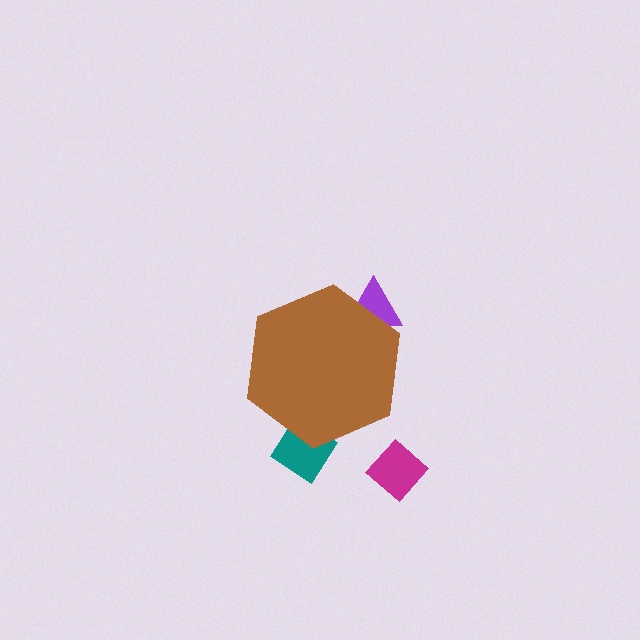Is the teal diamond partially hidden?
Yes, the teal diamond is partially hidden behind the brown hexagon.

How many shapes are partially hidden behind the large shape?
2 shapes are partially hidden.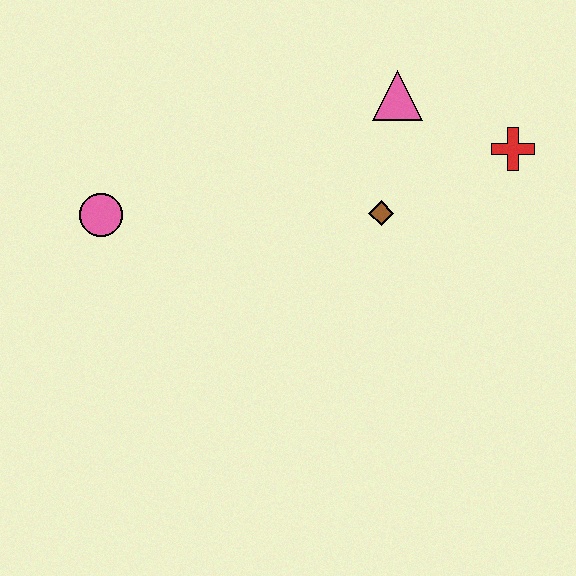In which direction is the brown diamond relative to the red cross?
The brown diamond is to the left of the red cross.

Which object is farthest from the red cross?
The pink circle is farthest from the red cross.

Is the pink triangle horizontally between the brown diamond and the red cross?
Yes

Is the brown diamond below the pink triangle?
Yes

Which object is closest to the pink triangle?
The brown diamond is closest to the pink triangle.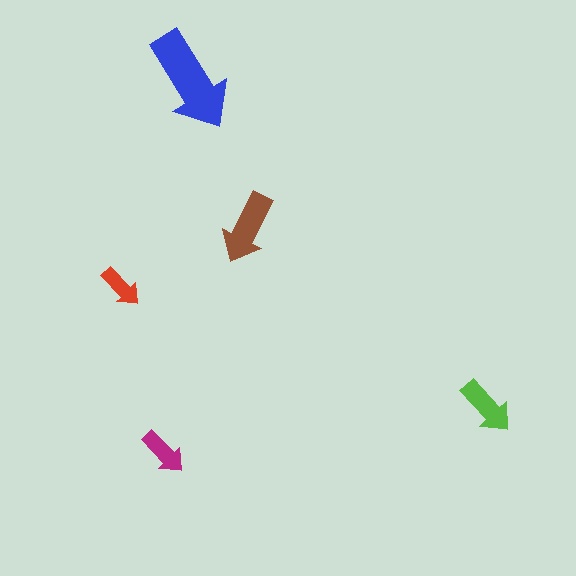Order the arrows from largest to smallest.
the blue one, the brown one, the lime one, the magenta one, the red one.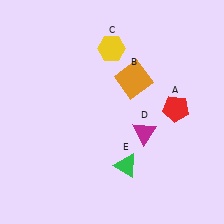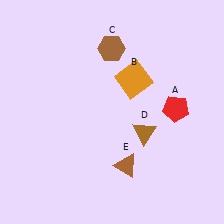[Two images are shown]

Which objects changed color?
C changed from yellow to brown. D changed from magenta to brown. E changed from green to brown.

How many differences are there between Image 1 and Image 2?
There are 3 differences between the two images.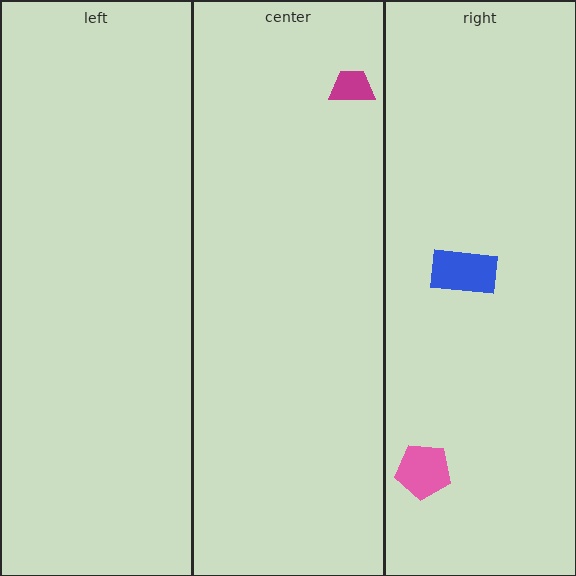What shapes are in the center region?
The magenta trapezoid.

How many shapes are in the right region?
2.